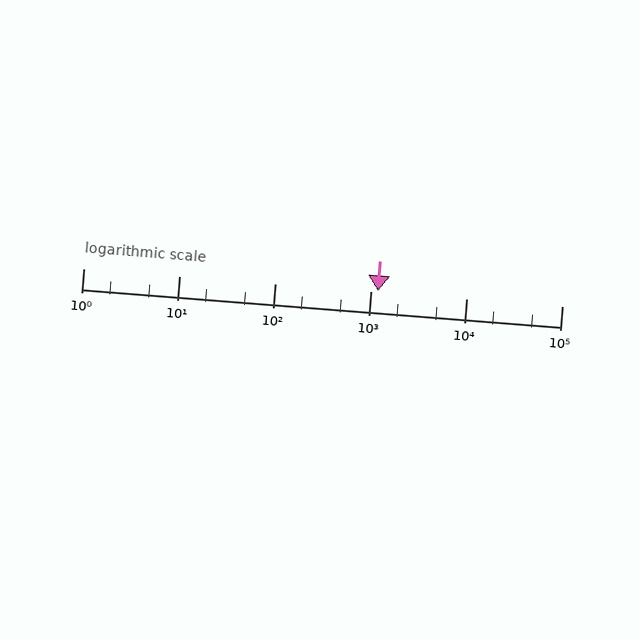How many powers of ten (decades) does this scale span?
The scale spans 5 decades, from 1 to 100000.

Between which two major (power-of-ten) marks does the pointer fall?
The pointer is between 1000 and 10000.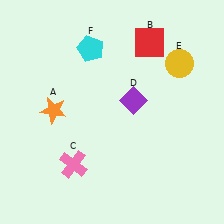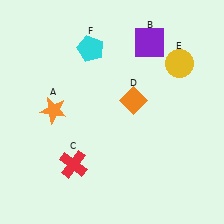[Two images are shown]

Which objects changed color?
B changed from red to purple. C changed from pink to red. D changed from purple to orange.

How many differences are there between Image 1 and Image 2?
There are 3 differences between the two images.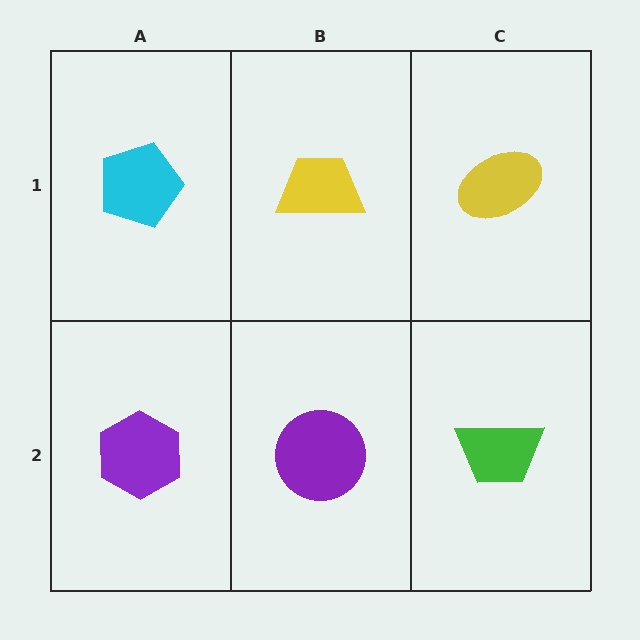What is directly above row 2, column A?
A cyan pentagon.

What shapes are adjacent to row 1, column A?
A purple hexagon (row 2, column A), a yellow trapezoid (row 1, column B).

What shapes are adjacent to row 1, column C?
A green trapezoid (row 2, column C), a yellow trapezoid (row 1, column B).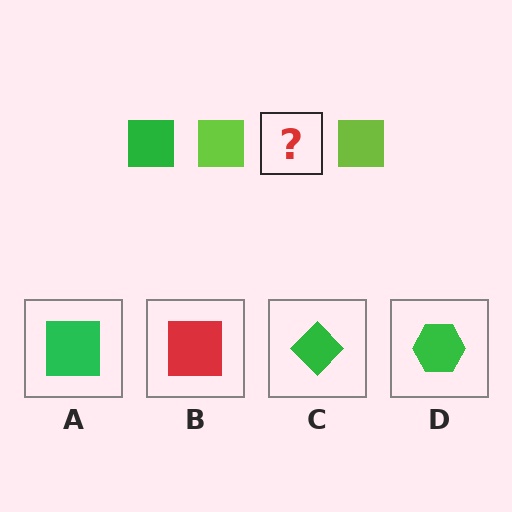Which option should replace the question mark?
Option A.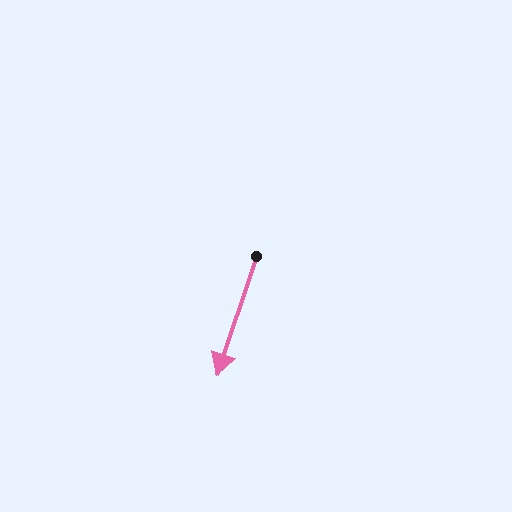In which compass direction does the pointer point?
South.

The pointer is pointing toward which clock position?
Roughly 7 o'clock.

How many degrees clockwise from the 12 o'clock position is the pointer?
Approximately 198 degrees.